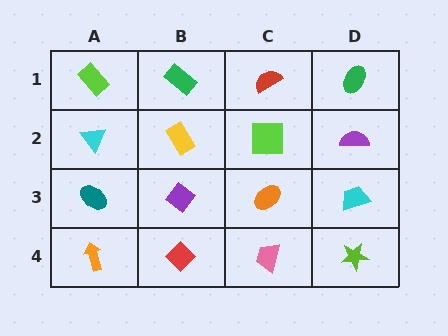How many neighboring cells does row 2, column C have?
4.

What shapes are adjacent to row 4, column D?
A cyan trapezoid (row 3, column D), a pink trapezoid (row 4, column C).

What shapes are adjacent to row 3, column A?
A cyan triangle (row 2, column A), an orange arrow (row 4, column A), a purple diamond (row 3, column B).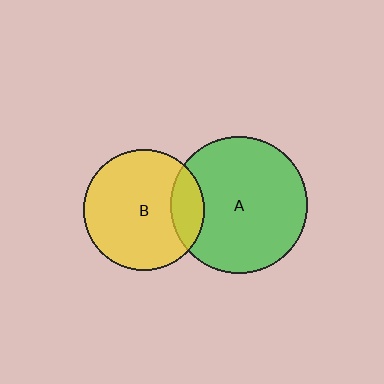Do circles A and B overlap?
Yes.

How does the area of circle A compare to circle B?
Approximately 1.3 times.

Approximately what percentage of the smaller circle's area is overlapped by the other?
Approximately 15%.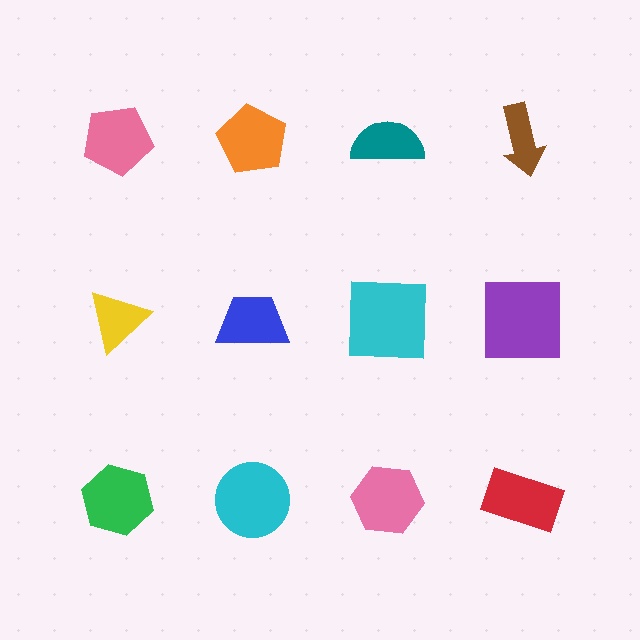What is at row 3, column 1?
A green hexagon.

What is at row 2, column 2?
A blue trapezoid.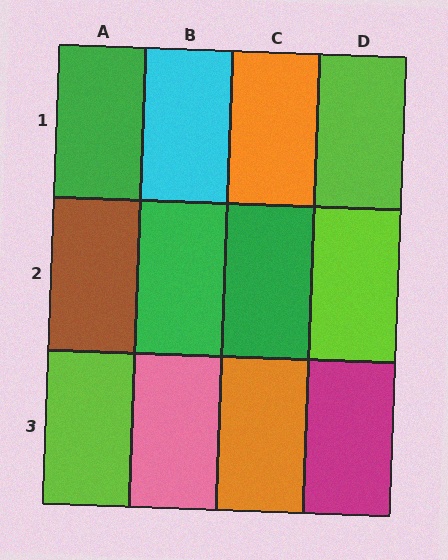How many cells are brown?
1 cell is brown.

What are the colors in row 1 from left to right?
Green, cyan, orange, lime.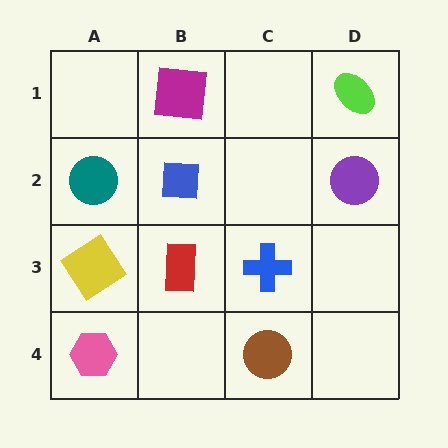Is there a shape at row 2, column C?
No, that cell is empty.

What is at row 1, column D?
A lime ellipse.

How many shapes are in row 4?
2 shapes.